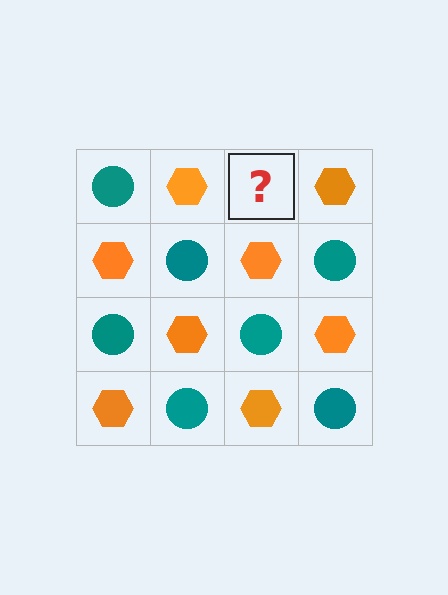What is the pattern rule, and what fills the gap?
The rule is that it alternates teal circle and orange hexagon in a checkerboard pattern. The gap should be filled with a teal circle.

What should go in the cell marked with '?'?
The missing cell should contain a teal circle.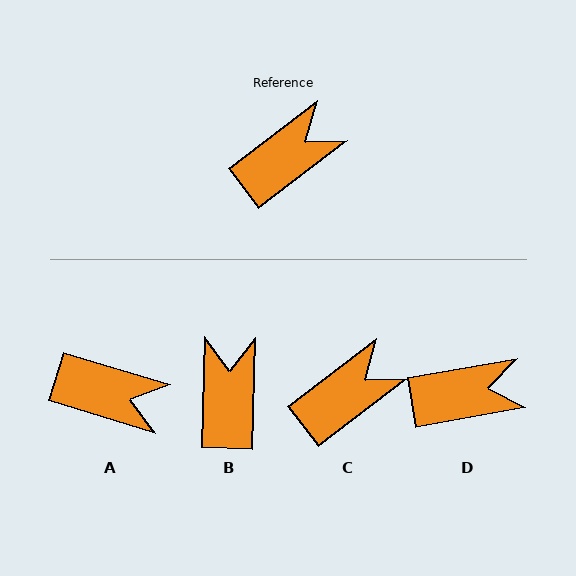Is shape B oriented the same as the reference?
No, it is off by about 51 degrees.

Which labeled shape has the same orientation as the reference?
C.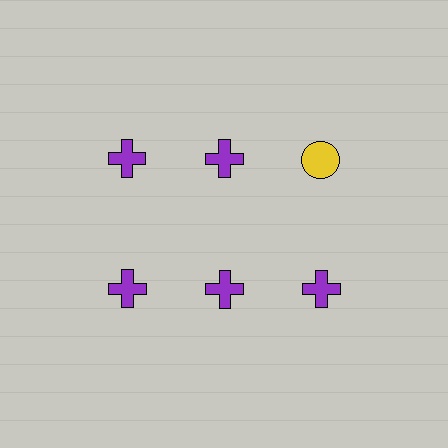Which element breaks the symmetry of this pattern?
The yellow circle in the top row, center column breaks the symmetry. All other shapes are purple crosses.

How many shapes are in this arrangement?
There are 6 shapes arranged in a grid pattern.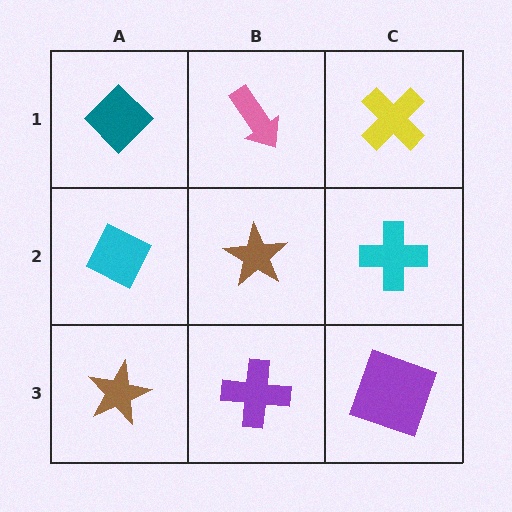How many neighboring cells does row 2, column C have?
3.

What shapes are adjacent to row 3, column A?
A cyan diamond (row 2, column A), a purple cross (row 3, column B).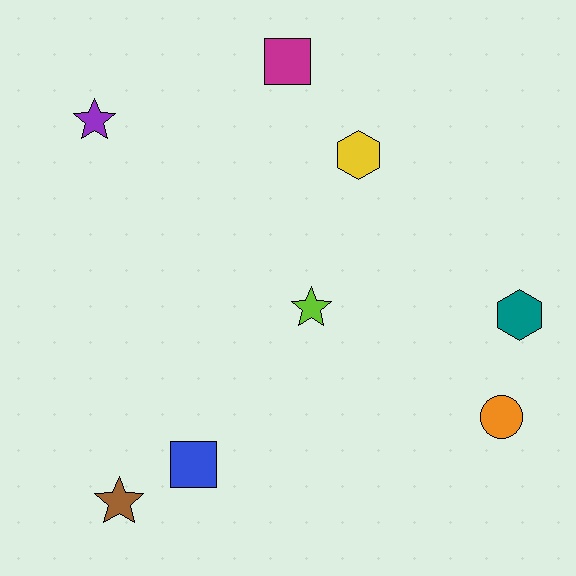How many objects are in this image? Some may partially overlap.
There are 8 objects.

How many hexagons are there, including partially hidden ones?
There are 2 hexagons.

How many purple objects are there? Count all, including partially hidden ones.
There is 1 purple object.